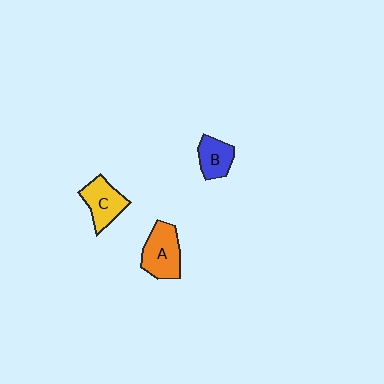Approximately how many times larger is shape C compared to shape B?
Approximately 1.3 times.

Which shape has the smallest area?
Shape B (blue).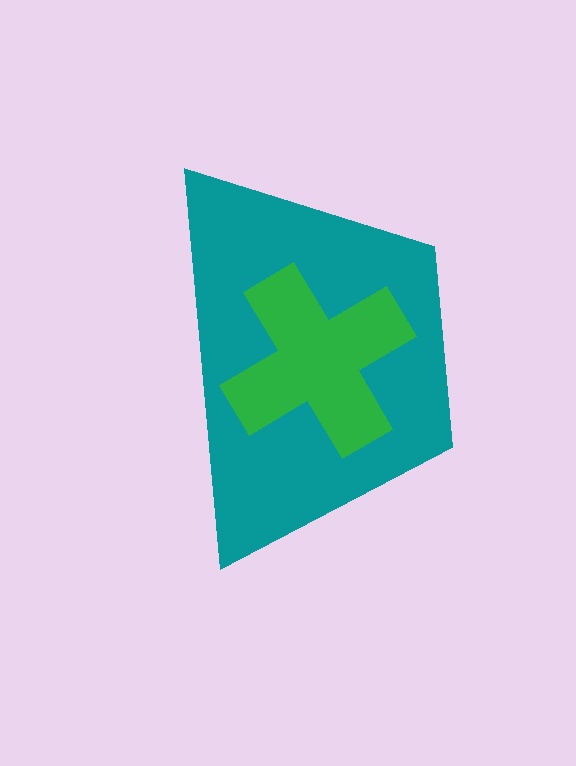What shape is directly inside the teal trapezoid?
The green cross.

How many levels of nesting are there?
2.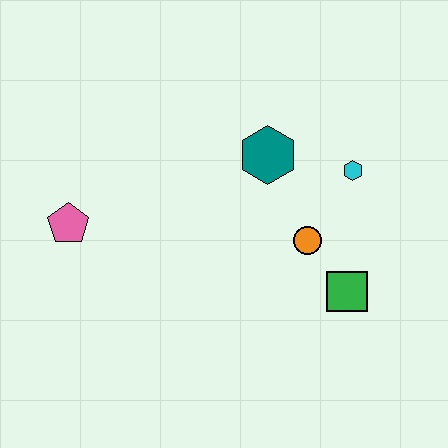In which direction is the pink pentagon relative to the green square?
The pink pentagon is to the left of the green square.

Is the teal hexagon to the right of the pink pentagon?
Yes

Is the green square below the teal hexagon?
Yes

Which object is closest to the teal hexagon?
The cyan hexagon is closest to the teal hexagon.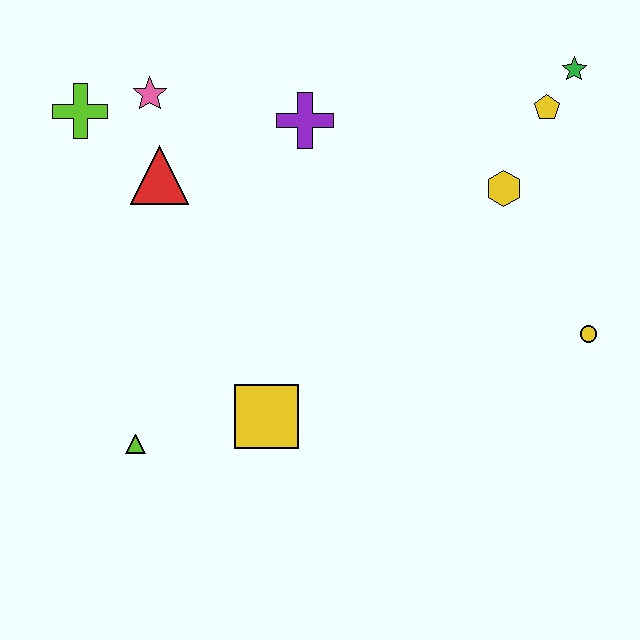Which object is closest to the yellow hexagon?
The yellow pentagon is closest to the yellow hexagon.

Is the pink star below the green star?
Yes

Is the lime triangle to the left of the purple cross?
Yes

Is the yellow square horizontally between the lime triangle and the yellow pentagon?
Yes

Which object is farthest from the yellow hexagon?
The lime triangle is farthest from the yellow hexagon.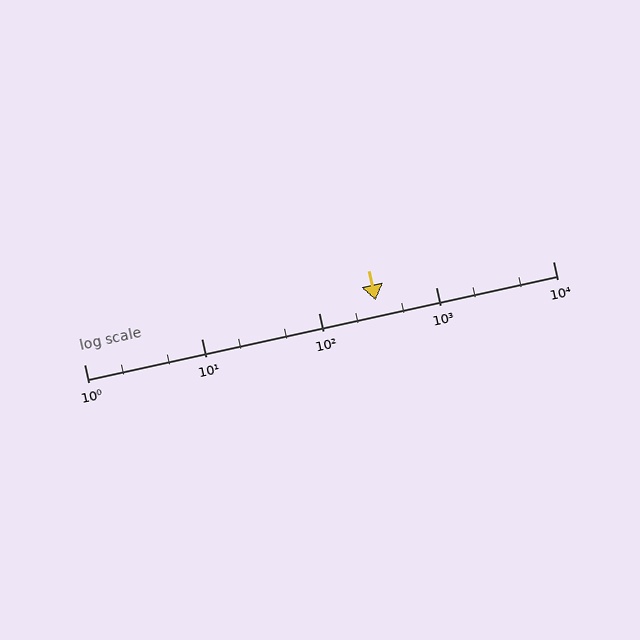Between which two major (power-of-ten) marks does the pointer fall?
The pointer is between 100 and 1000.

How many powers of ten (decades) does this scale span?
The scale spans 4 decades, from 1 to 10000.